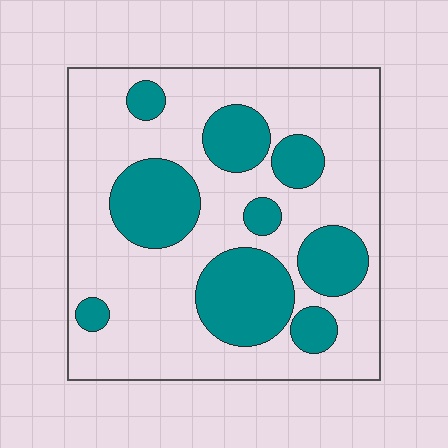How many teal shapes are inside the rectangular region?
9.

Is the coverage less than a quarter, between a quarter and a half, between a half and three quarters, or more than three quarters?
Between a quarter and a half.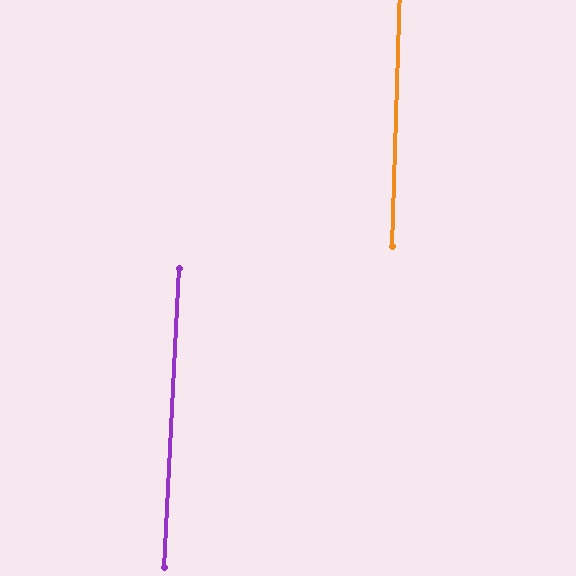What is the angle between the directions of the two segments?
Approximately 1 degree.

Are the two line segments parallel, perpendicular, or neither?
Parallel — their directions differ by only 1.1°.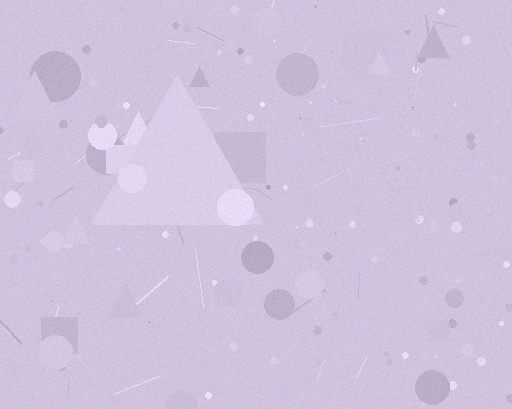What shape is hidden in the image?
A triangle is hidden in the image.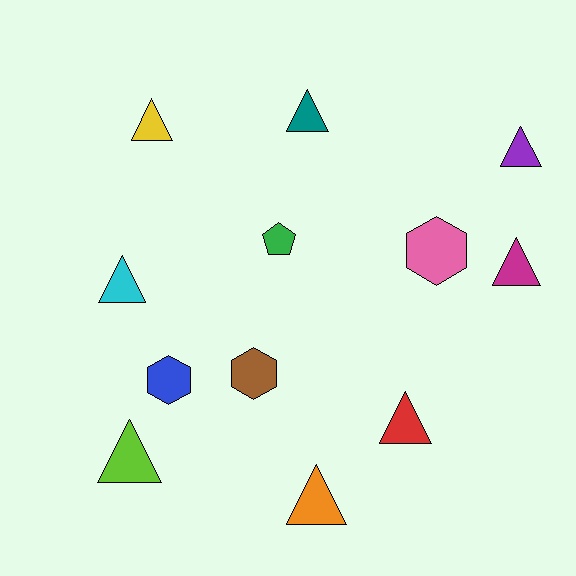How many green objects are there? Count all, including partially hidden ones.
There is 1 green object.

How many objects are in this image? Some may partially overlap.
There are 12 objects.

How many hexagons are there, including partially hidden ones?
There are 3 hexagons.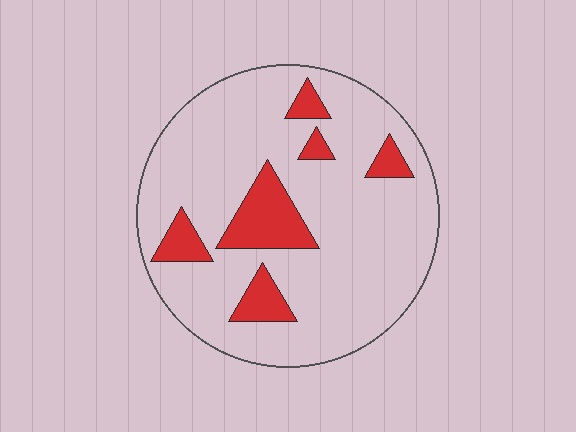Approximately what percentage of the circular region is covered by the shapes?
Approximately 15%.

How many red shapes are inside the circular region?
6.